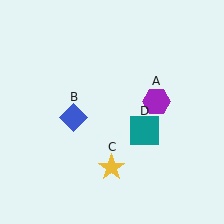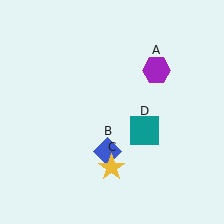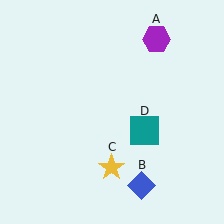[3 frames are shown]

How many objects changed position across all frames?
2 objects changed position: purple hexagon (object A), blue diamond (object B).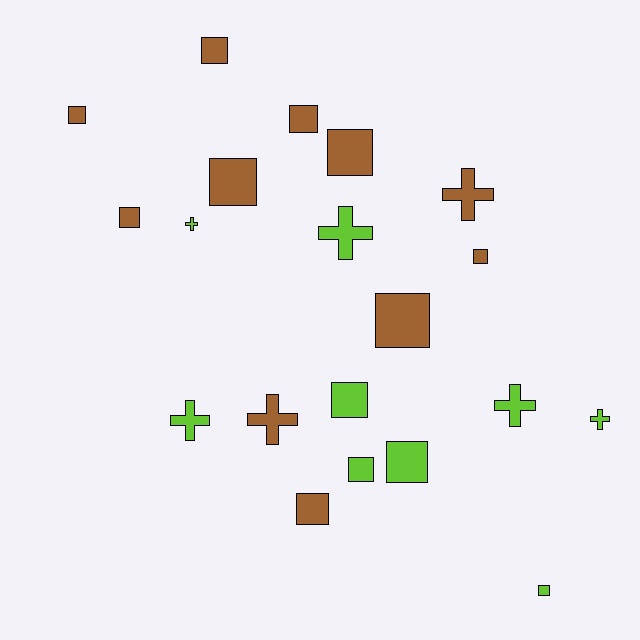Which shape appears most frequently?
Square, with 13 objects.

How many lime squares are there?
There are 4 lime squares.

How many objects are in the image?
There are 20 objects.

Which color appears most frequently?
Brown, with 11 objects.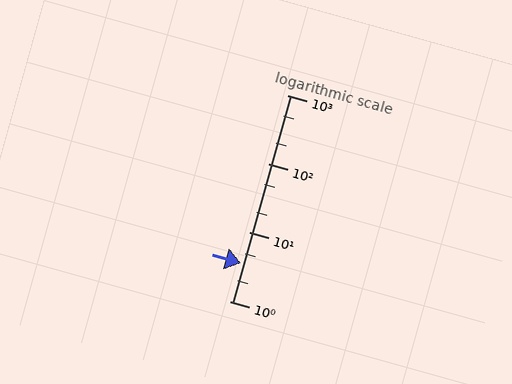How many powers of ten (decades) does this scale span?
The scale spans 3 decades, from 1 to 1000.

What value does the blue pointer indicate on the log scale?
The pointer indicates approximately 3.6.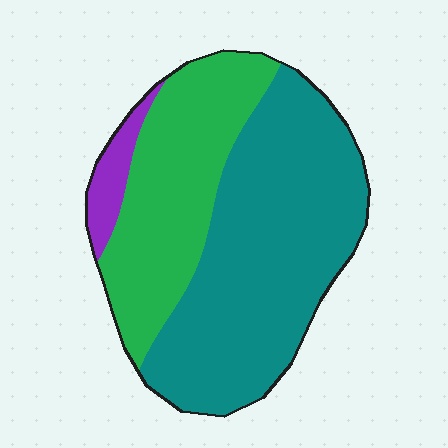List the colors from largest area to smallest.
From largest to smallest: teal, green, purple.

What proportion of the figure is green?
Green covers 35% of the figure.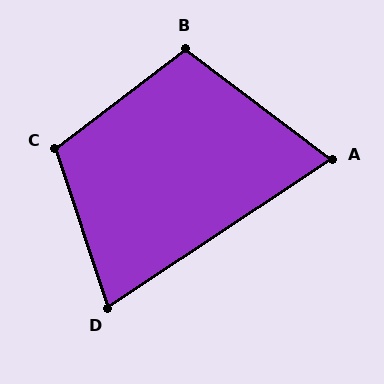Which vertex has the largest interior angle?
C, at approximately 109 degrees.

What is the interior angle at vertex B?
Approximately 105 degrees (obtuse).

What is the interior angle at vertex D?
Approximately 75 degrees (acute).